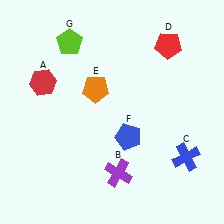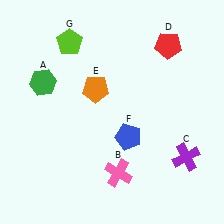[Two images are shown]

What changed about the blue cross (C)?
In Image 1, C is blue. In Image 2, it changed to purple.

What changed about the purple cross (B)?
In Image 1, B is purple. In Image 2, it changed to pink.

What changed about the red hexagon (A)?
In Image 1, A is red. In Image 2, it changed to green.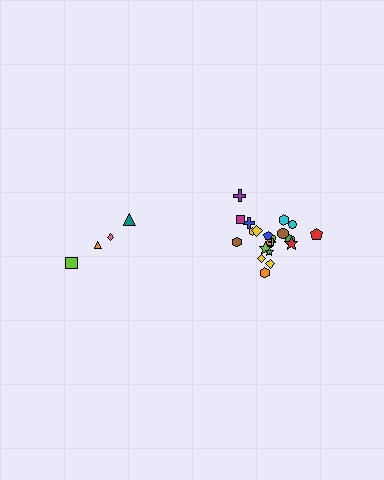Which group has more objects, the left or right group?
The right group.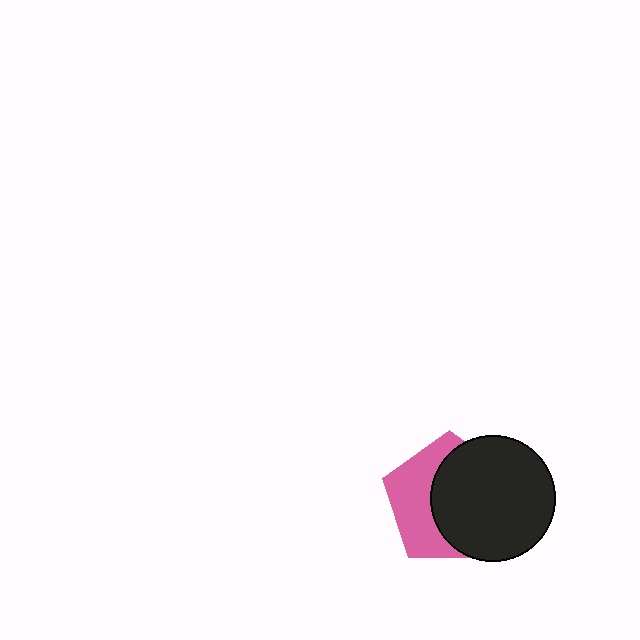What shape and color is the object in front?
The object in front is a black circle.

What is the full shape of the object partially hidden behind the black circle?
The partially hidden object is a pink pentagon.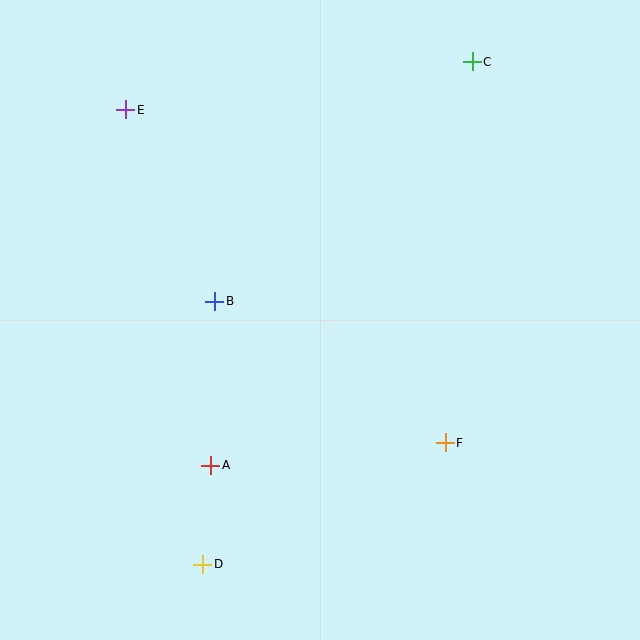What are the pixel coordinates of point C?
Point C is at (472, 62).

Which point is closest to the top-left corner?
Point E is closest to the top-left corner.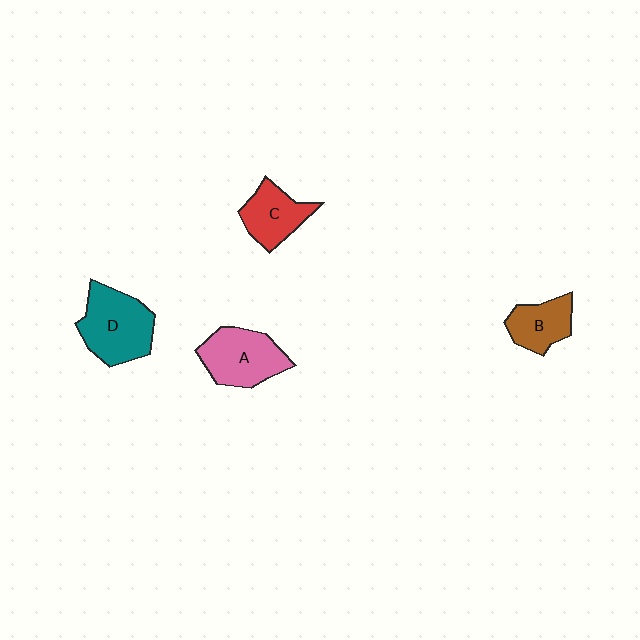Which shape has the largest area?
Shape D (teal).